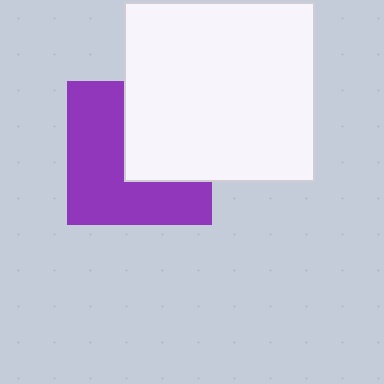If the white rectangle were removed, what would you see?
You would see the complete purple square.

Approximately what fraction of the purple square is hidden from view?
Roughly 42% of the purple square is hidden behind the white rectangle.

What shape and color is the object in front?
The object in front is a white rectangle.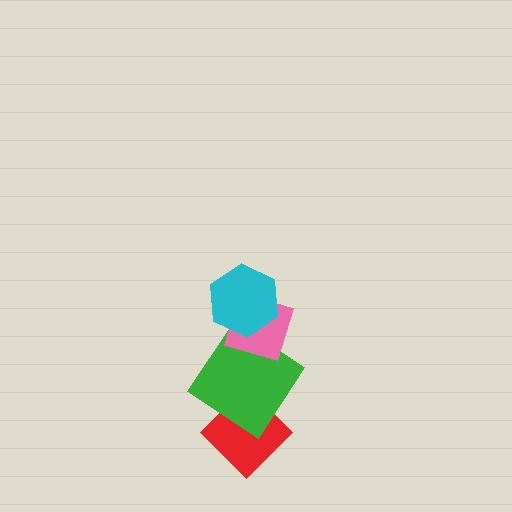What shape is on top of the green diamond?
The pink diamond is on top of the green diamond.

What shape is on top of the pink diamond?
The cyan hexagon is on top of the pink diamond.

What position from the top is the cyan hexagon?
The cyan hexagon is 1st from the top.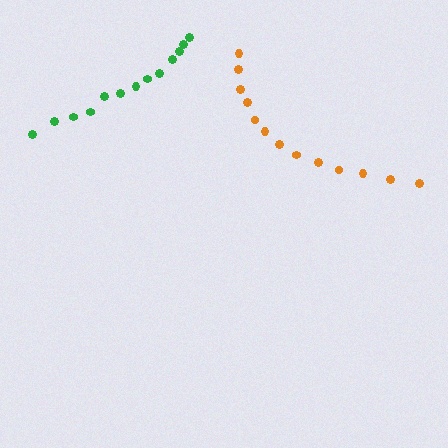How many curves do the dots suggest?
There are 2 distinct paths.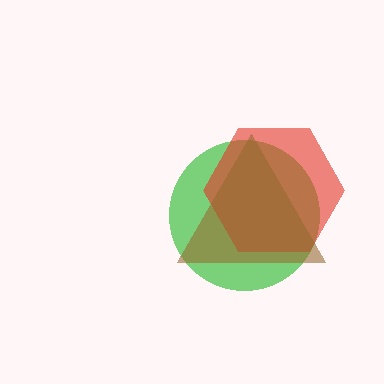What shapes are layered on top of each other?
The layered shapes are: a green circle, a red hexagon, a brown triangle.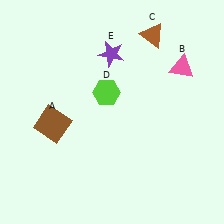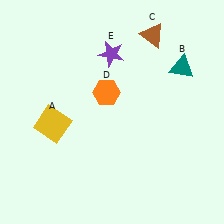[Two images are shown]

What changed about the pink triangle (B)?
In Image 1, B is pink. In Image 2, it changed to teal.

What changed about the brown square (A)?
In Image 1, A is brown. In Image 2, it changed to yellow.